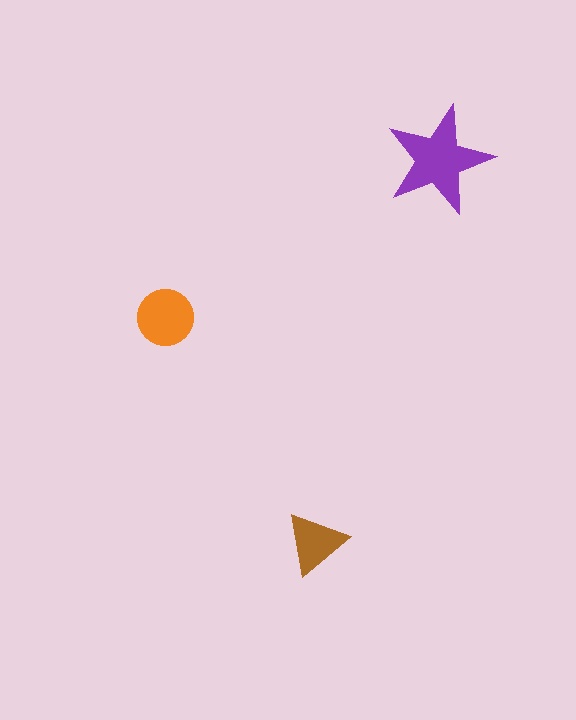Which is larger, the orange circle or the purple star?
The purple star.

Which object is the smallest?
The brown triangle.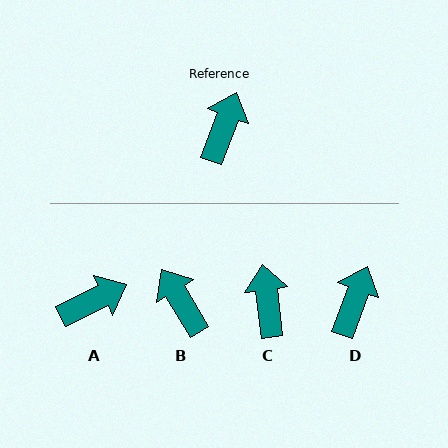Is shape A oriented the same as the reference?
No, it is off by about 44 degrees.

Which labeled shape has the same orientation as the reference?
D.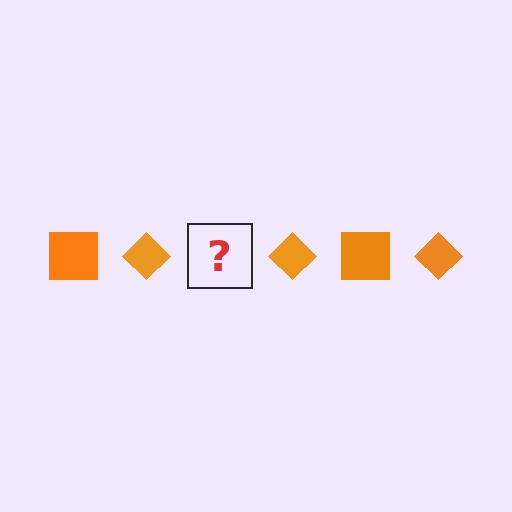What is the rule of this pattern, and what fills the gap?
The rule is that the pattern cycles through square, diamond shapes in orange. The gap should be filled with an orange square.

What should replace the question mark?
The question mark should be replaced with an orange square.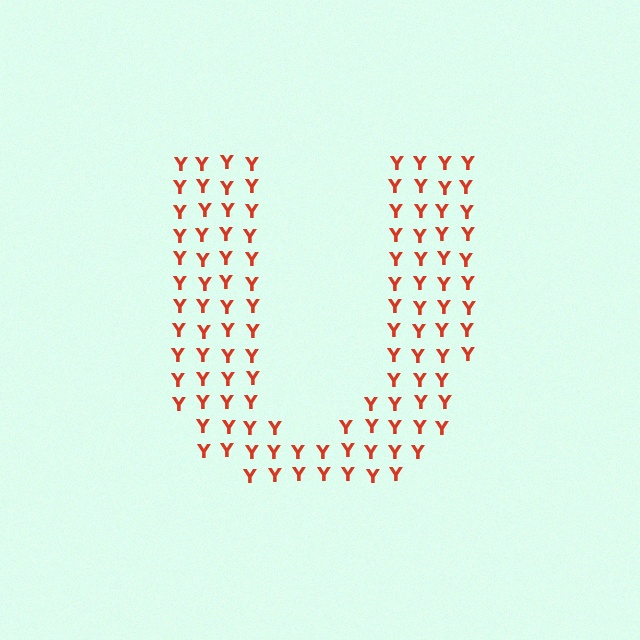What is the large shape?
The large shape is the letter U.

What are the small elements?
The small elements are letter Y's.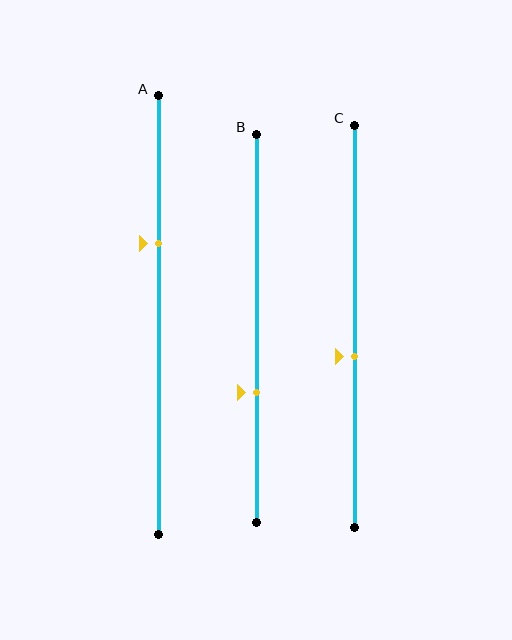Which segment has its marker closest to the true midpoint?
Segment C has its marker closest to the true midpoint.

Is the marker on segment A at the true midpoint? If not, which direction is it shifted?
No, the marker on segment A is shifted upward by about 16% of the segment length.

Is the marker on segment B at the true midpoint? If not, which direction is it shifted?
No, the marker on segment B is shifted downward by about 17% of the segment length.